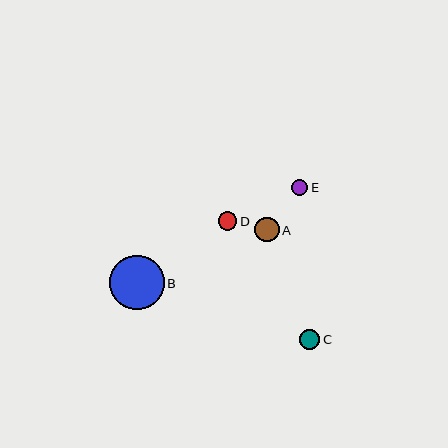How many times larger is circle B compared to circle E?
Circle B is approximately 3.4 times the size of circle E.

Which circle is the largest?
Circle B is the largest with a size of approximately 54 pixels.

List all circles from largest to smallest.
From largest to smallest: B, A, C, D, E.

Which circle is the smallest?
Circle E is the smallest with a size of approximately 16 pixels.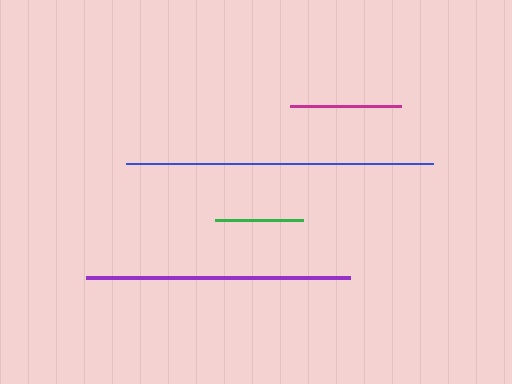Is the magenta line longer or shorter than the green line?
The magenta line is longer than the green line.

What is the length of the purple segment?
The purple segment is approximately 264 pixels long.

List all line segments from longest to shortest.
From longest to shortest: blue, purple, magenta, green.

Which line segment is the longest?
The blue line is the longest at approximately 306 pixels.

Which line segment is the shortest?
The green line is the shortest at approximately 88 pixels.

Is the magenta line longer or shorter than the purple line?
The purple line is longer than the magenta line.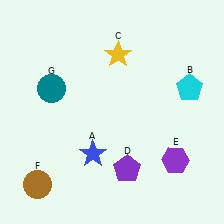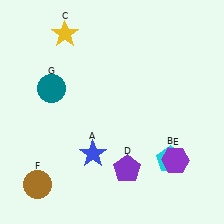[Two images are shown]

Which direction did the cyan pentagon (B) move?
The cyan pentagon (B) moved down.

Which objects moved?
The objects that moved are: the cyan pentagon (B), the yellow star (C).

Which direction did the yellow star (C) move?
The yellow star (C) moved left.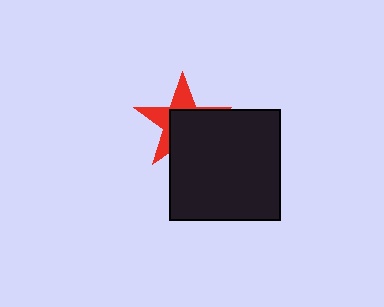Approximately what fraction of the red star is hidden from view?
Roughly 56% of the red star is hidden behind the black square.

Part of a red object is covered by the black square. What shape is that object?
It is a star.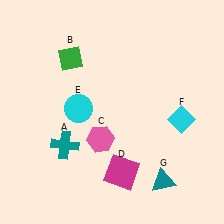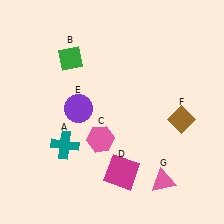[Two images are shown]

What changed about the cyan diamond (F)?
In Image 1, F is cyan. In Image 2, it changed to brown.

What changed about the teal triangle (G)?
In Image 1, G is teal. In Image 2, it changed to pink.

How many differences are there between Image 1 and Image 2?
There are 3 differences between the two images.